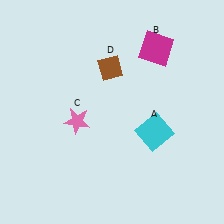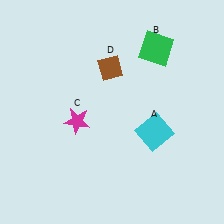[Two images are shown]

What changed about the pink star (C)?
In Image 1, C is pink. In Image 2, it changed to magenta.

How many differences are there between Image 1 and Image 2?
There are 2 differences between the two images.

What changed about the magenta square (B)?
In Image 1, B is magenta. In Image 2, it changed to green.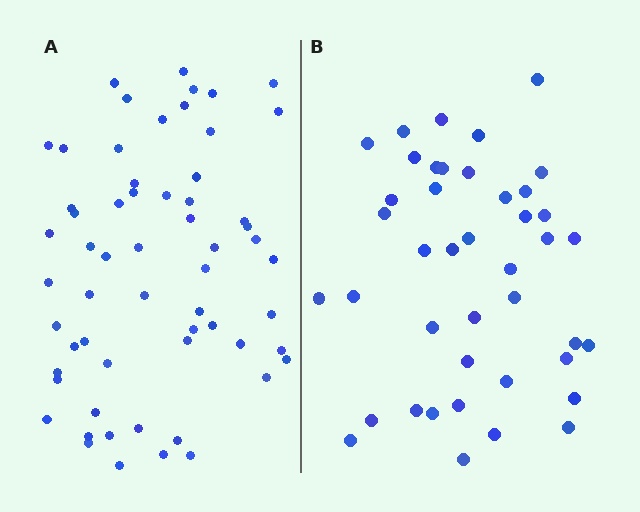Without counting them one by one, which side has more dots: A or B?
Region A (the left region) has more dots.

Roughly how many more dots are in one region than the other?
Region A has approximately 20 more dots than region B.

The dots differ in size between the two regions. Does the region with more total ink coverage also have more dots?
No. Region B has more total ink coverage because its dots are larger, but region A actually contains more individual dots. Total area can be misleading — the number of items is what matters here.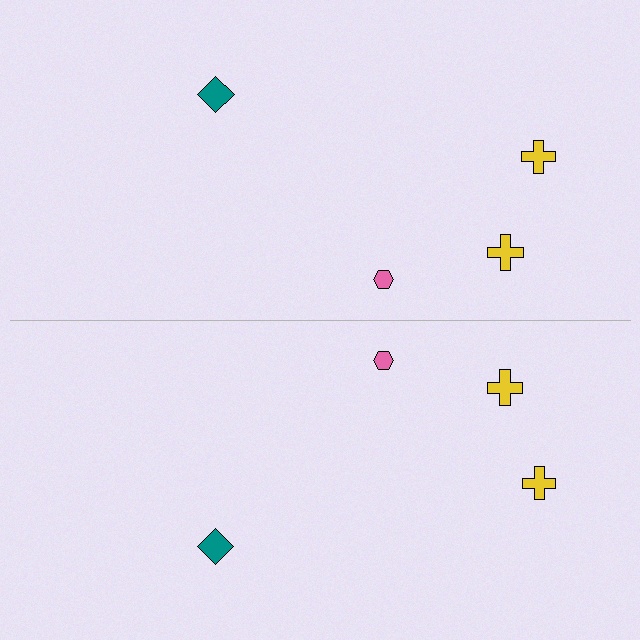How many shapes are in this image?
There are 8 shapes in this image.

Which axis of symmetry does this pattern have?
The pattern has a horizontal axis of symmetry running through the center of the image.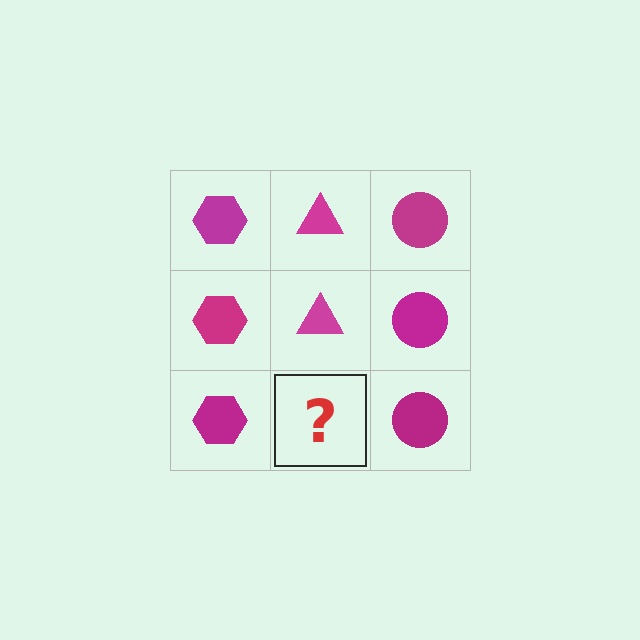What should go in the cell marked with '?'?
The missing cell should contain a magenta triangle.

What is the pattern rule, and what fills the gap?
The rule is that each column has a consistent shape. The gap should be filled with a magenta triangle.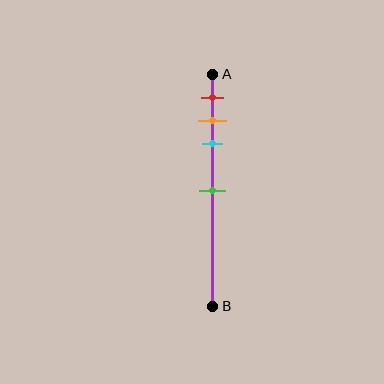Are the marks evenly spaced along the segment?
No, the marks are not evenly spaced.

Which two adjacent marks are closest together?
The orange and cyan marks are the closest adjacent pair.